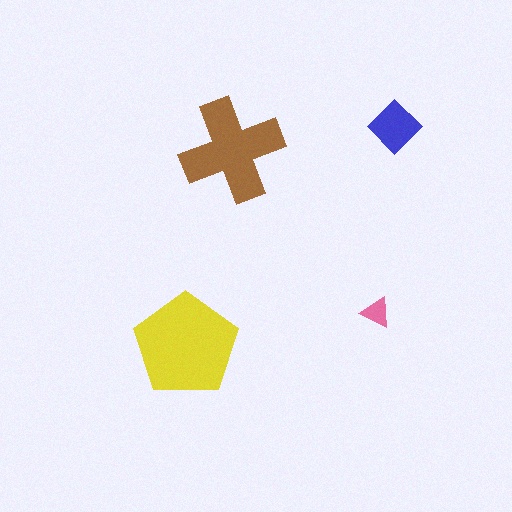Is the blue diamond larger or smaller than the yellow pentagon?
Smaller.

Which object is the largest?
The yellow pentagon.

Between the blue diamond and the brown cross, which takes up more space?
The brown cross.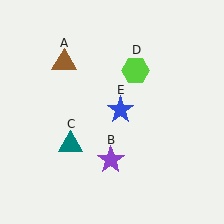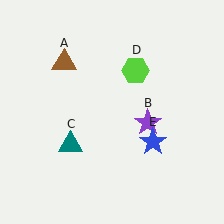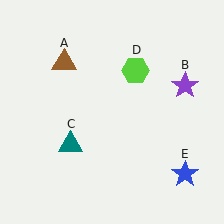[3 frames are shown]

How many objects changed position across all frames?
2 objects changed position: purple star (object B), blue star (object E).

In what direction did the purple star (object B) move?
The purple star (object B) moved up and to the right.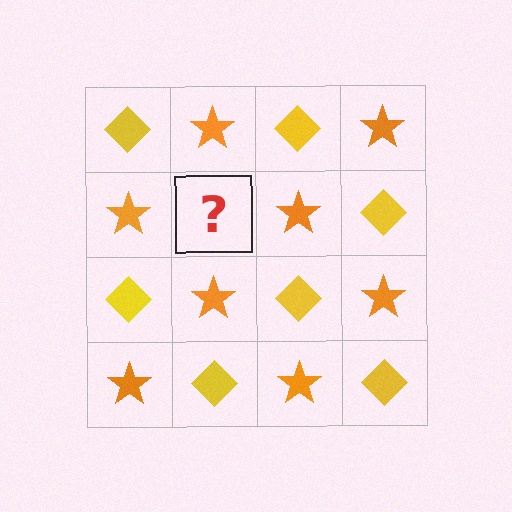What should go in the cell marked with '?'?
The missing cell should contain a yellow diamond.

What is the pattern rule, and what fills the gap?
The rule is that it alternates yellow diamond and orange star in a checkerboard pattern. The gap should be filled with a yellow diamond.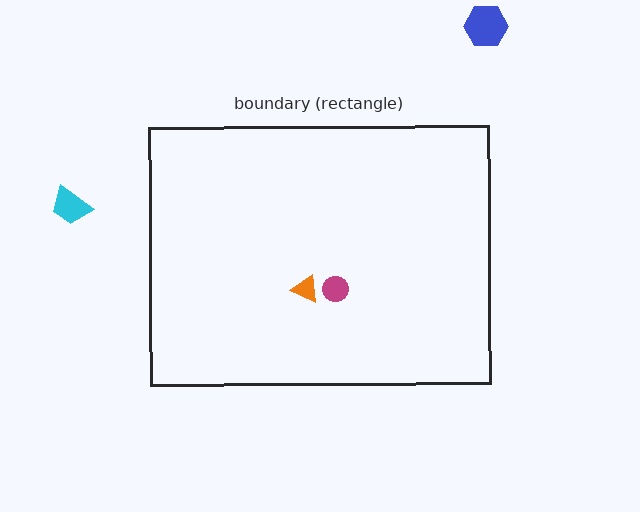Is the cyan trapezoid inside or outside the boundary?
Outside.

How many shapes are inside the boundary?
2 inside, 2 outside.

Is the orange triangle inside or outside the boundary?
Inside.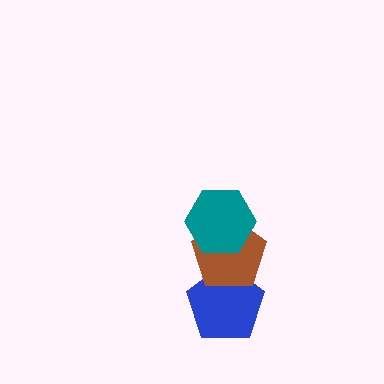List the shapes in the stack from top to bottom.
From top to bottom: the teal hexagon, the brown pentagon, the blue pentagon.